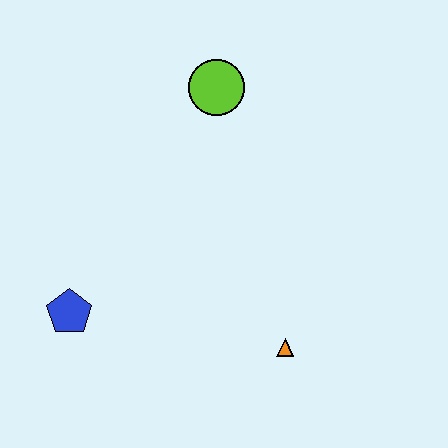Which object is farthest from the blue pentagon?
The lime circle is farthest from the blue pentagon.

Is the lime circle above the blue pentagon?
Yes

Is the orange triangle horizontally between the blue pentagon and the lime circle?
No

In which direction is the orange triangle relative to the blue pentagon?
The orange triangle is to the right of the blue pentagon.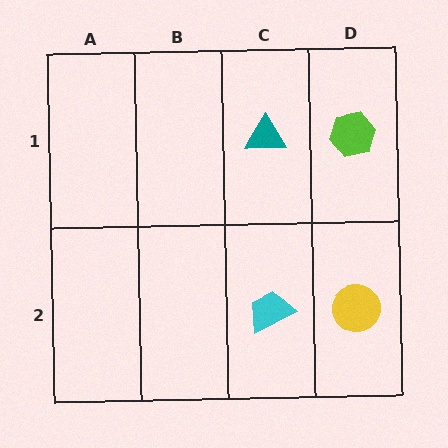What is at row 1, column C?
A teal triangle.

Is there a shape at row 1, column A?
No, that cell is empty.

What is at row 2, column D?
A yellow circle.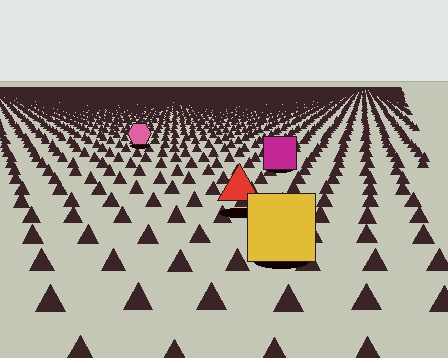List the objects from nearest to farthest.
From nearest to farthest: the yellow square, the red triangle, the magenta square, the pink hexagon.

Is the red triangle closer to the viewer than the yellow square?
No. The yellow square is closer — you can tell from the texture gradient: the ground texture is coarser near it.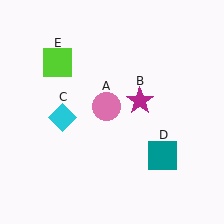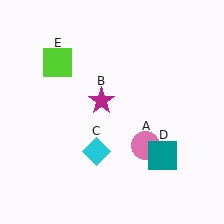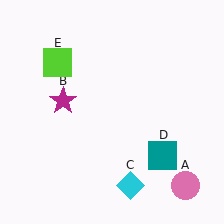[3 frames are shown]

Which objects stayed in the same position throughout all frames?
Teal square (object D) and lime square (object E) remained stationary.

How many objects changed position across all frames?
3 objects changed position: pink circle (object A), magenta star (object B), cyan diamond (object C).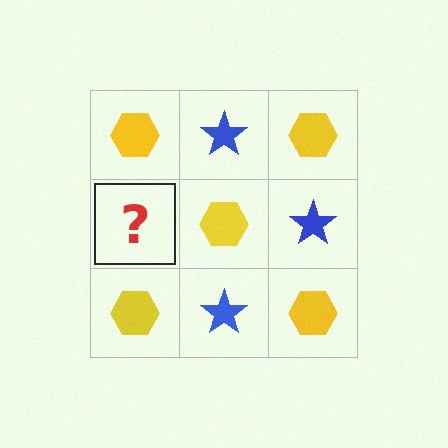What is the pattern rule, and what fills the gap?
The rule is that it alternates yellow hexagon and blue star in a checkerboard pattern. The gap should be filled with a blue star.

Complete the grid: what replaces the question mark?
The question mark should be replaced with a blue star.